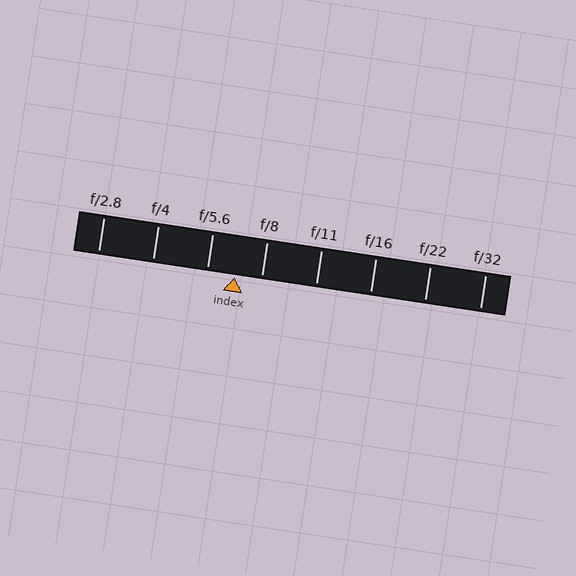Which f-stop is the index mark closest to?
The index mark is closest to f/8.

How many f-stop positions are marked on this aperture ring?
There are 8 f-stop positions marked.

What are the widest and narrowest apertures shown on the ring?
The widest aperture shown is f/2.8 and the narrowest is f/32.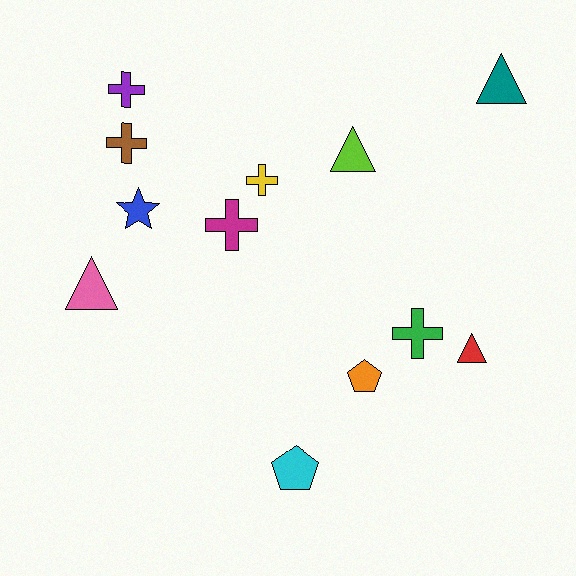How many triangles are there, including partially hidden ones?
There are 4 triangles.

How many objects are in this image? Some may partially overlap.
There are 12 objects.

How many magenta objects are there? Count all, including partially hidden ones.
There is 1 magenta object.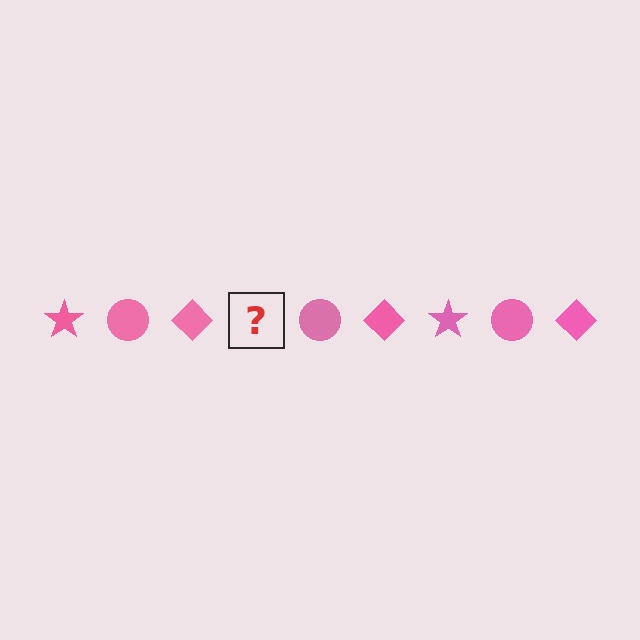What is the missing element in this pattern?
The missing element is a pink star.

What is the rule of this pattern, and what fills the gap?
The rule is that the pattern cycles through star, circle, diamond shapes in pink. The gap should be filled with a pink star.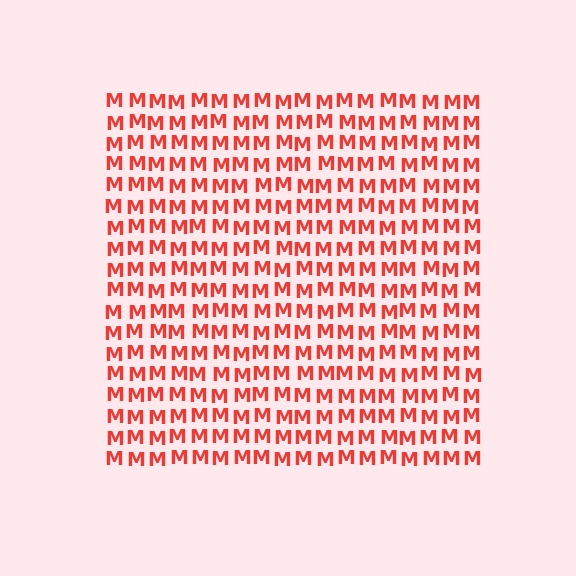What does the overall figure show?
The overall figure shows a square.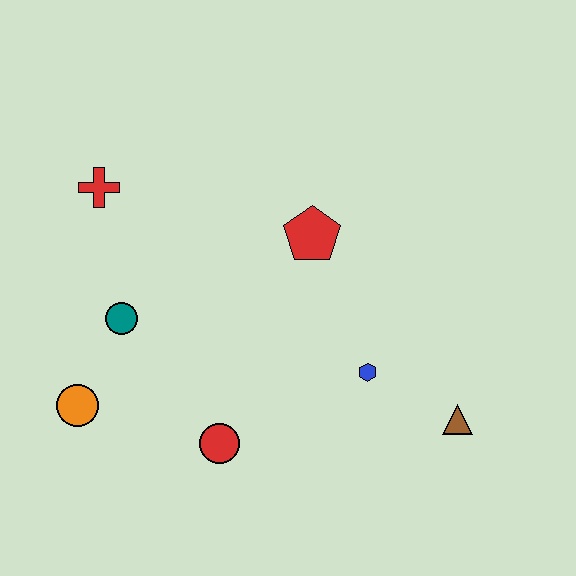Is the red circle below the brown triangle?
Yes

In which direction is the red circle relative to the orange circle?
The red circle is to the right of the orange circle.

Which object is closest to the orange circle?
The teal circle is closest to the orange circle.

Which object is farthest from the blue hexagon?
The red cross is farthest from the blue hexagon.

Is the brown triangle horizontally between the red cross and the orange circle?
No